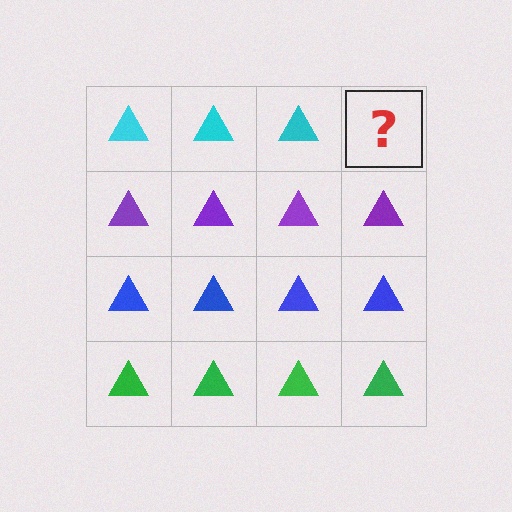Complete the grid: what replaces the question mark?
The question mark should be replaced with a cyan triangle.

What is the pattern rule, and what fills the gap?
The rule is that each row has a consistent color. The gap should be filled with a cyan triangle.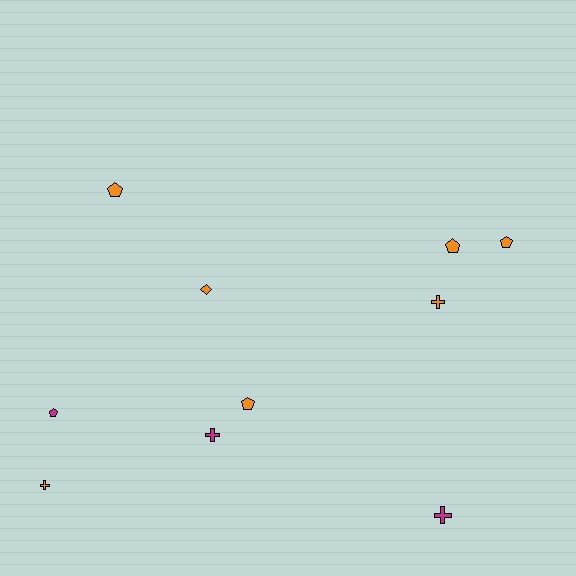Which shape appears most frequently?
Pentagon, with 5 objects.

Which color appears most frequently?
Orange, with 7 objects.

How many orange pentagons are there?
There are 4 orange pentagons.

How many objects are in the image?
There are 10 objects.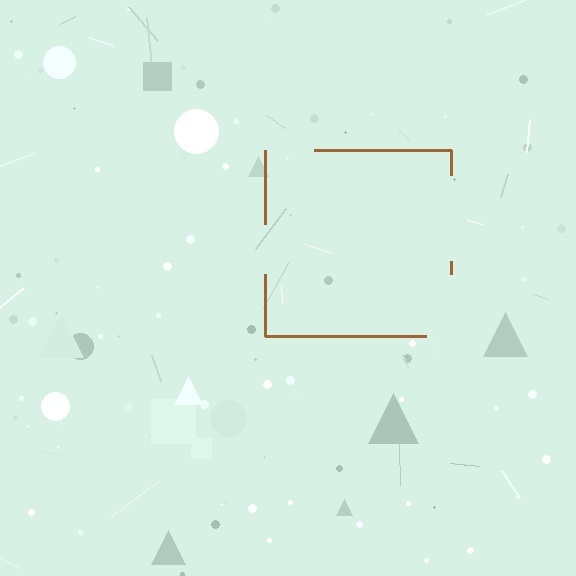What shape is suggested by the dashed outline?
The dashed outline suggests a square.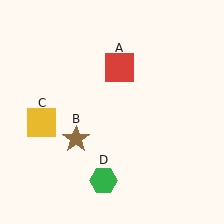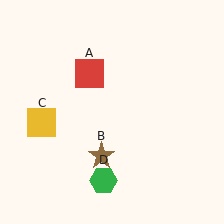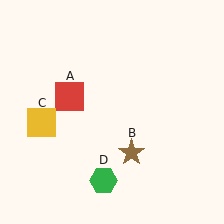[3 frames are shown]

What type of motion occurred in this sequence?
The red square (object A), brown star (object B) rotated counterclockwise around the center of the scene.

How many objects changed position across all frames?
2 objects changed position: red square (object A), brown star (object B).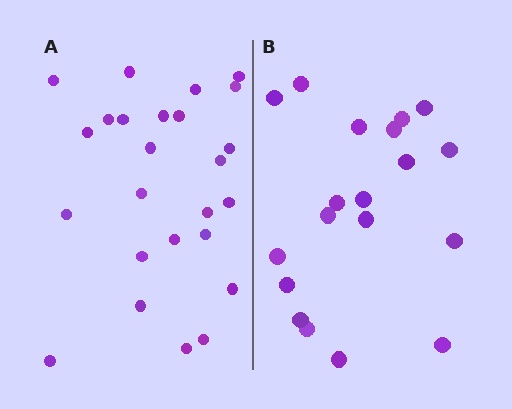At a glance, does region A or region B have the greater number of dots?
Region A (the left region) has more dots.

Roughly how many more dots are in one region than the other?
Region A has about 6 more dots than region B.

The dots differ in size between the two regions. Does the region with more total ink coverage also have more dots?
No. Region B has more total ink coverage because its dots are larger, but region A actually contains more individual dots. Total area can be misleading — the number of items is what matters here.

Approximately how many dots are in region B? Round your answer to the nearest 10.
About 20 dots. (The exact count is 19, which rounds to 20.)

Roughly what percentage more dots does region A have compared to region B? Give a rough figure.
About 30% more.